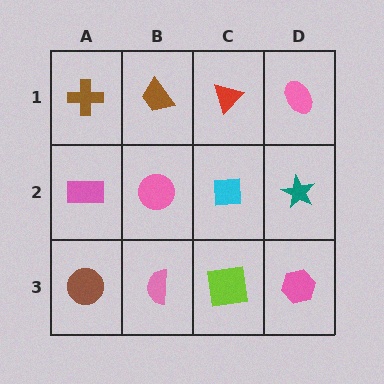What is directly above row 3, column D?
A teal star.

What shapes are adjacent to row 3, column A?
A pink rectangle (row 2, column A), a pink semicircle (row 3, column B).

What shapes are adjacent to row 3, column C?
A cyan square (row 2, column C), a pink semicircle (row 3, column B), a pink hexagon (row 3, column D).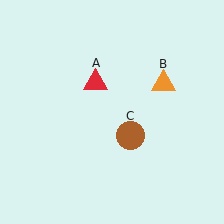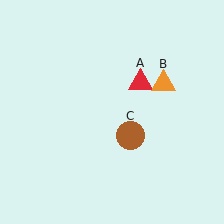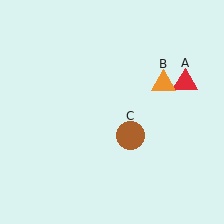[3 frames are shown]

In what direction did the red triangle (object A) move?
The red triangle (object A) moved right.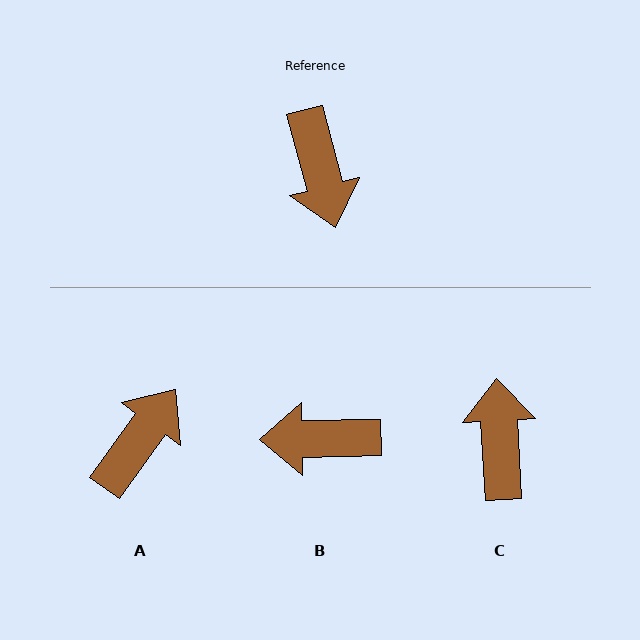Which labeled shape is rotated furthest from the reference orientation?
C, about 168 degrees away.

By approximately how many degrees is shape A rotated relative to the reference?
Approximately 129 degrees counter-clockwise.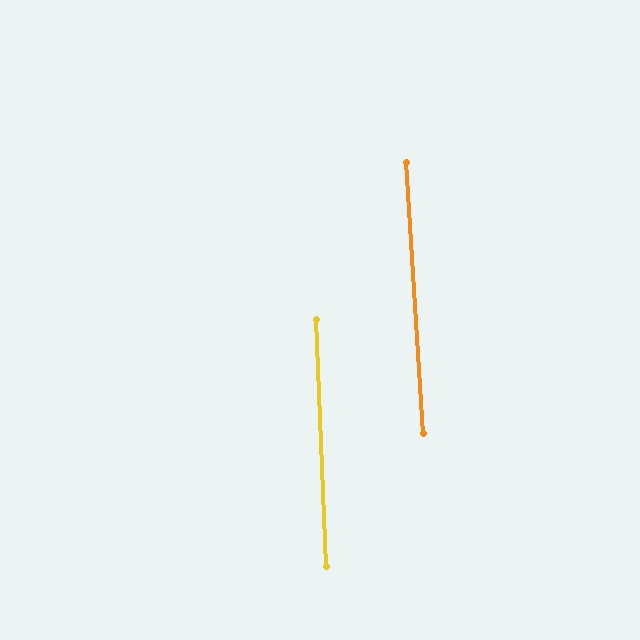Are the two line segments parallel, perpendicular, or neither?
Parallel — their directions differ by only 1.4°.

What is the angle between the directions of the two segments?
Approximately 1 degree.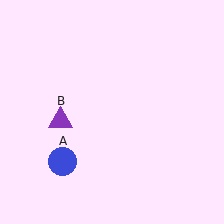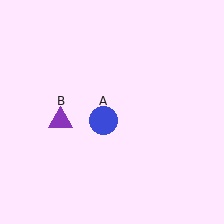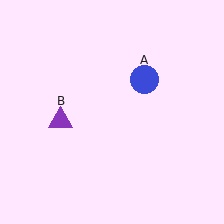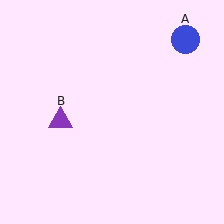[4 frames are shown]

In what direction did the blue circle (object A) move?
The blue circle (object A) moved up and to the right.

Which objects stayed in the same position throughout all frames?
Purple triangle (object B) remained stationary.